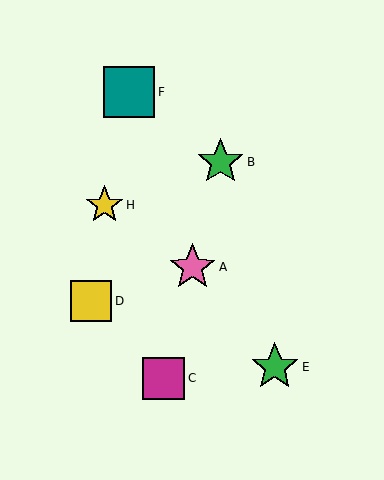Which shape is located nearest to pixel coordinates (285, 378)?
The green star (labeled E) at (275, 367) is nearest to that location.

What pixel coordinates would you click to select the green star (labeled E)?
Click at (275, 367) to select the green star E.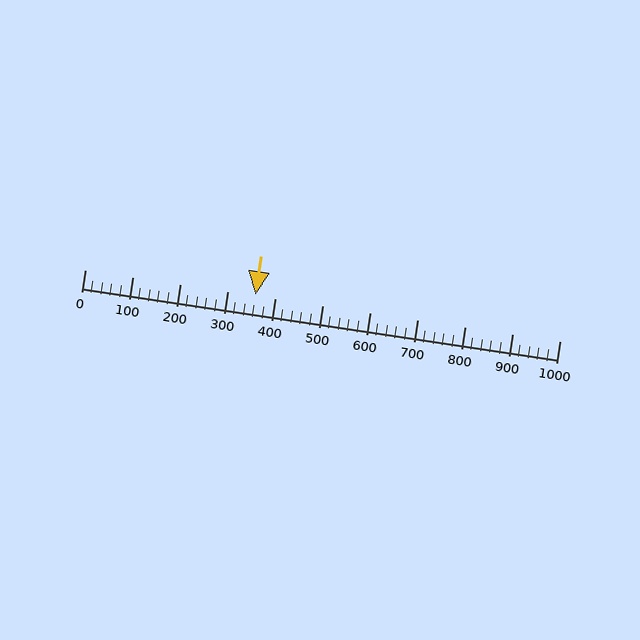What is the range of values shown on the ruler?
The ruler shows values from 0 to 1000.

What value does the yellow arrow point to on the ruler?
The yellow arrow points to approximately 359.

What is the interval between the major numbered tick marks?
The major tick marks are spaced 100 units apart.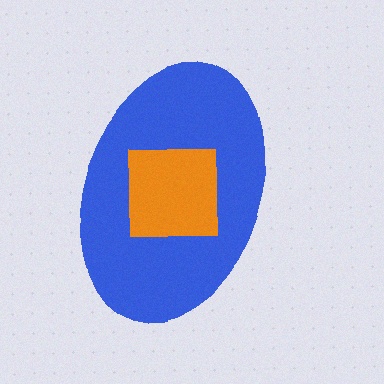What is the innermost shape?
The orange square.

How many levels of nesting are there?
2.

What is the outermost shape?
The blue ellipse.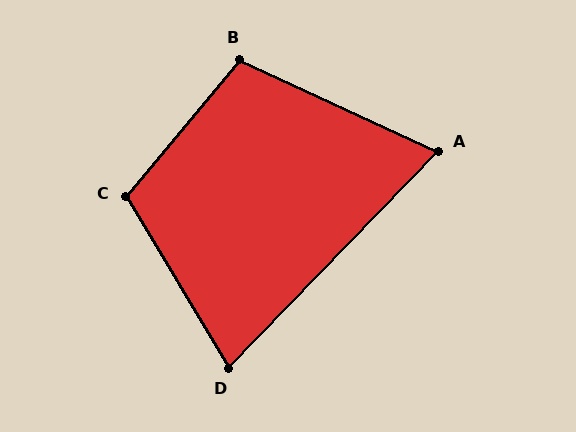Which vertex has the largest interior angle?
C, at approximately 109 degrees.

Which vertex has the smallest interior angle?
A, at approximately 71 degrees.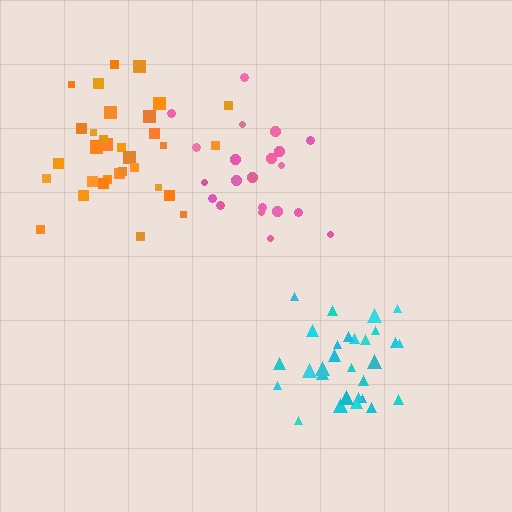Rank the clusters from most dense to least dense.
cyan, pink, orange.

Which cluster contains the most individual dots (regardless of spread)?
Orange (33).